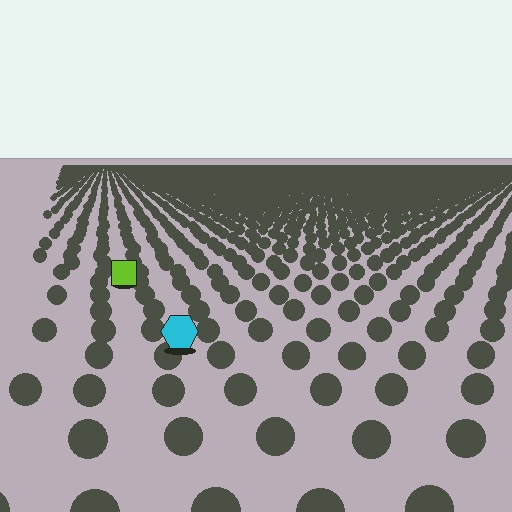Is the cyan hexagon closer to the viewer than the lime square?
Yes. The cyan hexagon is closer — you can tell from the texture gradient: the ground texture is coarser near it.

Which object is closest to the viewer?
The cyan hexagon is closest. The texture marks near it are larger and more spread out.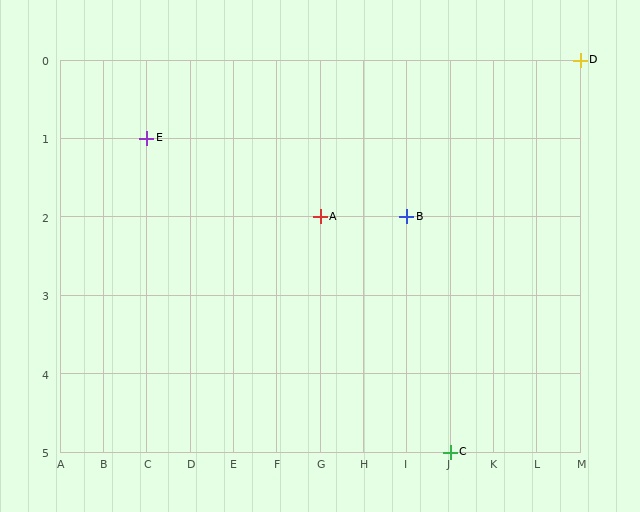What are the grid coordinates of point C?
Point C is at grid coordinates (J, 5).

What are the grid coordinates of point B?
Point B is at grid coordinates (I, 2).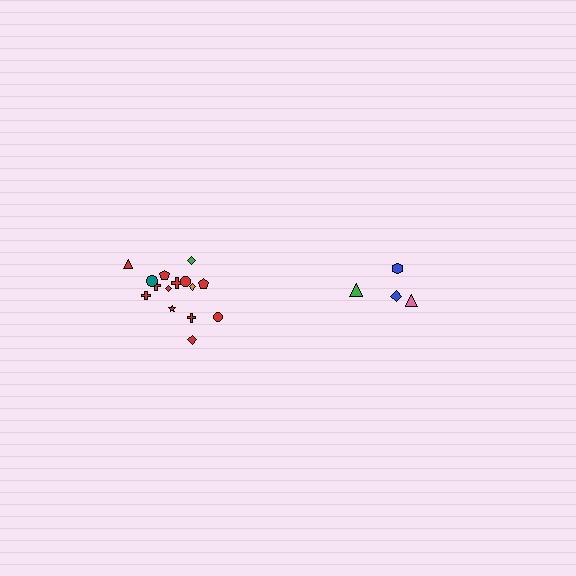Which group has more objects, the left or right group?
The left group.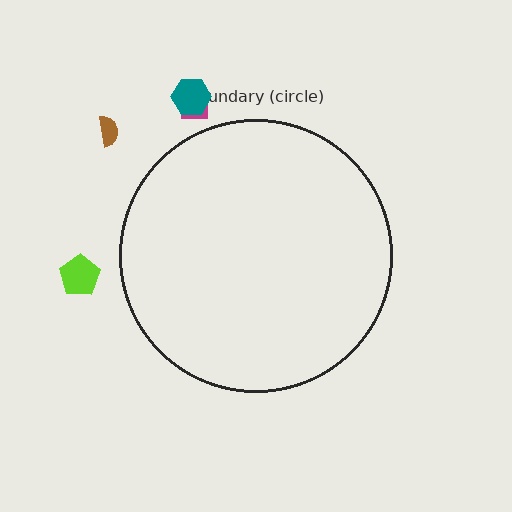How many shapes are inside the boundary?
0 inside, 4 outside.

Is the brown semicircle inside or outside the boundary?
Outside.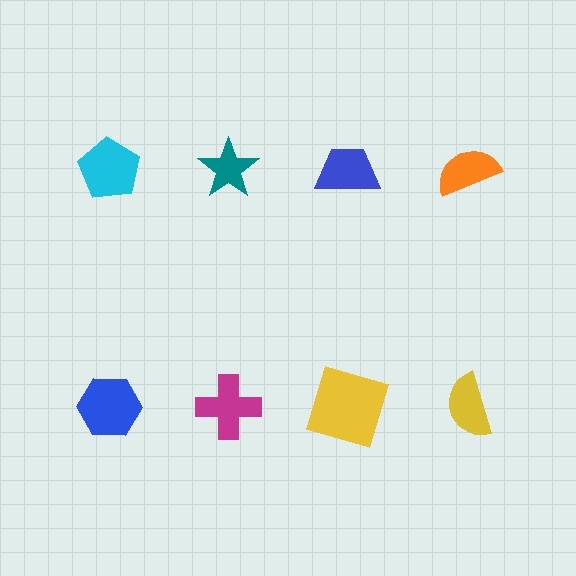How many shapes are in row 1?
4 shapes.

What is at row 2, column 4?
A yellow semicircle.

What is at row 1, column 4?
An orange semicircle.